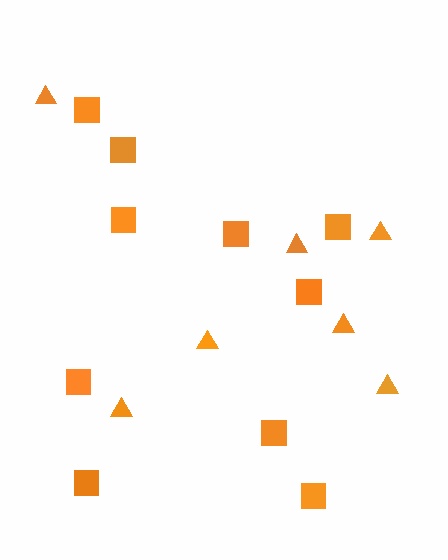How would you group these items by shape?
There are 2 groups: one group of squares (10) and one group of triangles (7).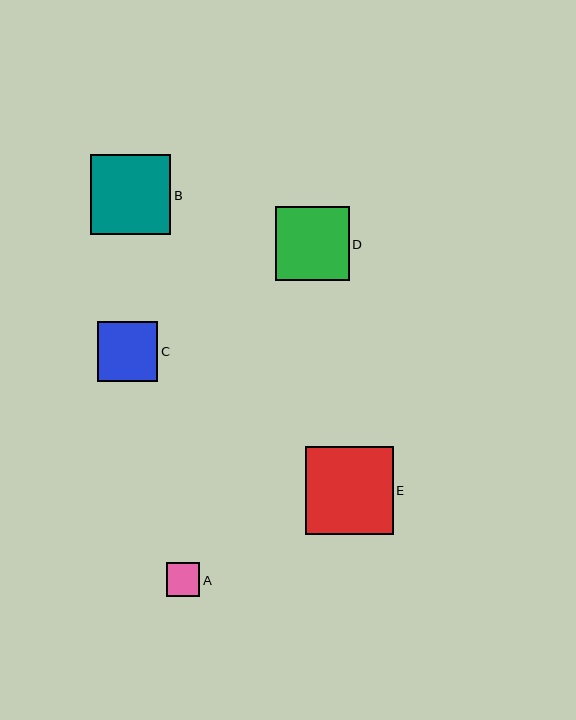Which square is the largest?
Square E is the largest with a size of approximately 88 pixels.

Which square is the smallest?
Square A is the smallest with a size of approximately 34 pixels.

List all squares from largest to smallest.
From largest to smallest: E, B, D, C, A.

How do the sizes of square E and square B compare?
Square E and square B are approximately the same size.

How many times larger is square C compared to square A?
Square C is approximately 1.8 times the size of square A.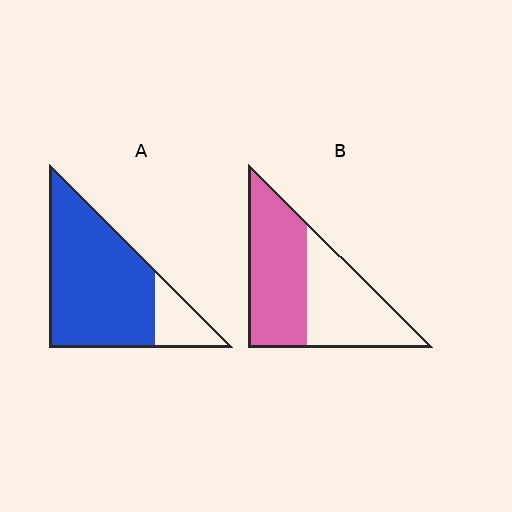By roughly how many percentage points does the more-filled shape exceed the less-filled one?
By roughly 30 percentage points (A over B).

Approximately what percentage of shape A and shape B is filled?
A is approximately 80% and B is approximately 55%.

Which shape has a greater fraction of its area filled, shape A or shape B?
Shape A.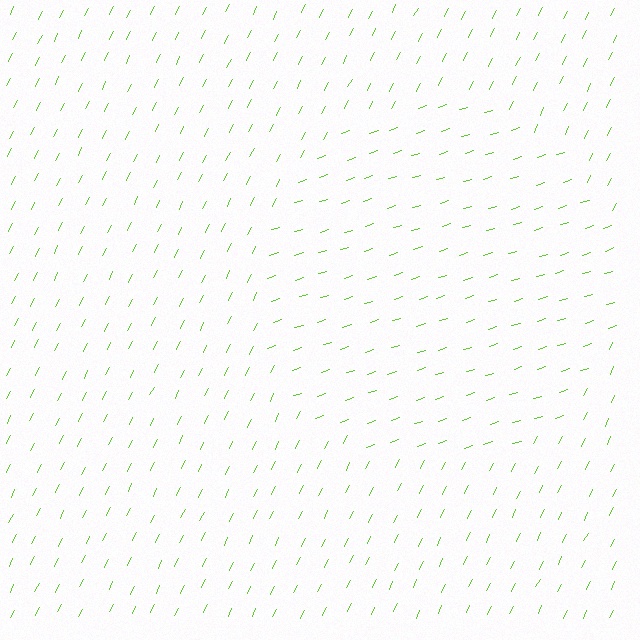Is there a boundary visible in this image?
Yes, there is a texture boundary formed by a change in line orientation.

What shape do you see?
I see a circle.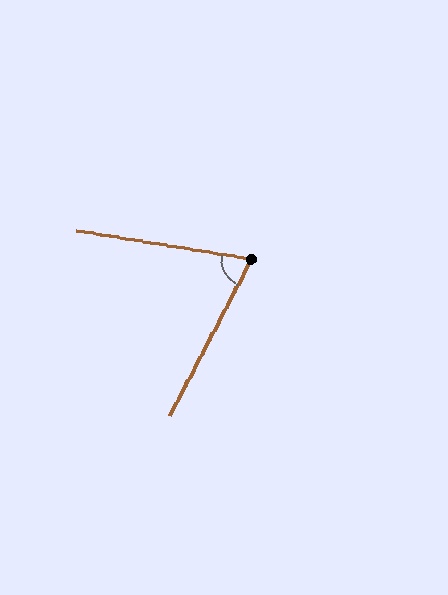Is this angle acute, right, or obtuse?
It is acute.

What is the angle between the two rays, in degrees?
Approximately 71 degrees.